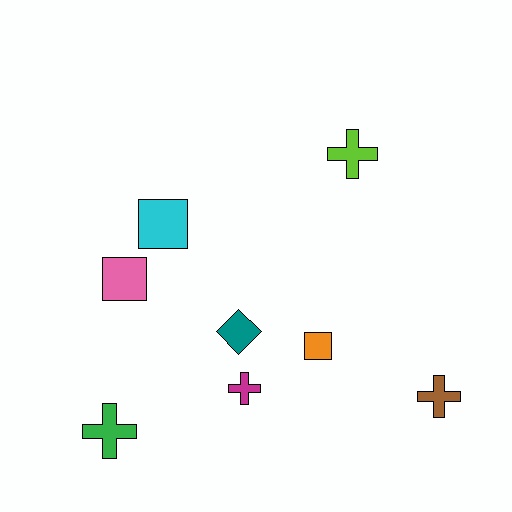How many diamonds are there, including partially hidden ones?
There is 1 diamond.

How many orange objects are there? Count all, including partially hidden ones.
There is 1 orange object.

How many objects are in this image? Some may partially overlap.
There are 8 objects.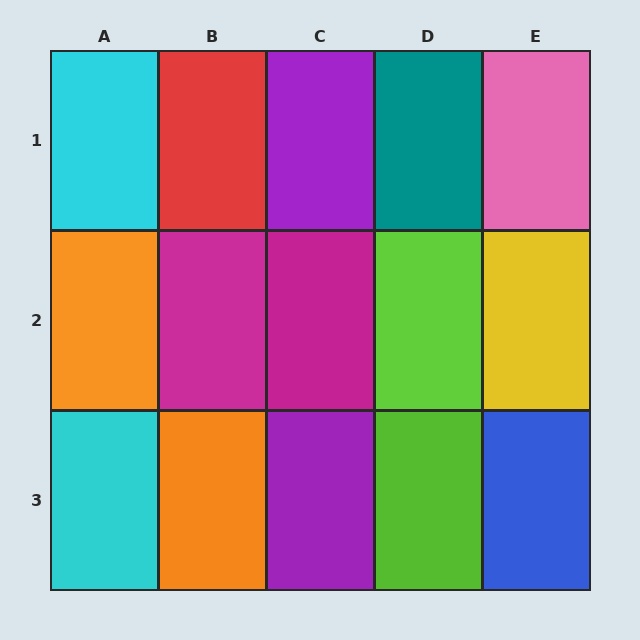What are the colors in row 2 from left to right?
Orange, magenta, magenta, lime, yellow.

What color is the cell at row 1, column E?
Pink.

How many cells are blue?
1 cell is blue.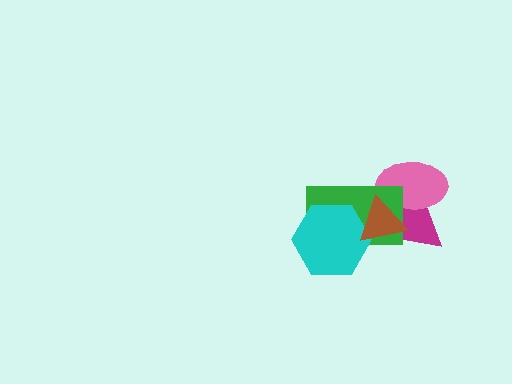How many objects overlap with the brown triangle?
4 objects overlap with the brown triangle.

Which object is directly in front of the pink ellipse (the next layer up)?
The green rectangle is directly in front of the pink ellipse.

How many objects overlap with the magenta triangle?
3 objects overlap with the magenta triangle.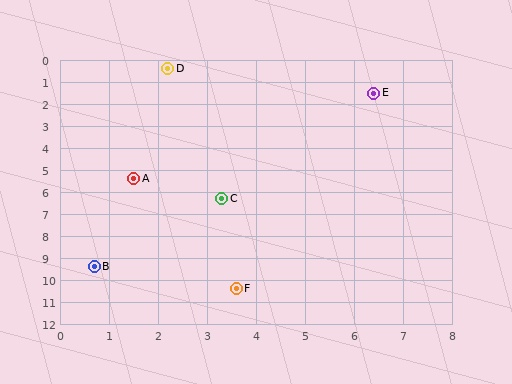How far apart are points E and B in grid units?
Points E and B are about 9.7 grid units apart.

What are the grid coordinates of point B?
Point B is at approximately (0.7, 9.4).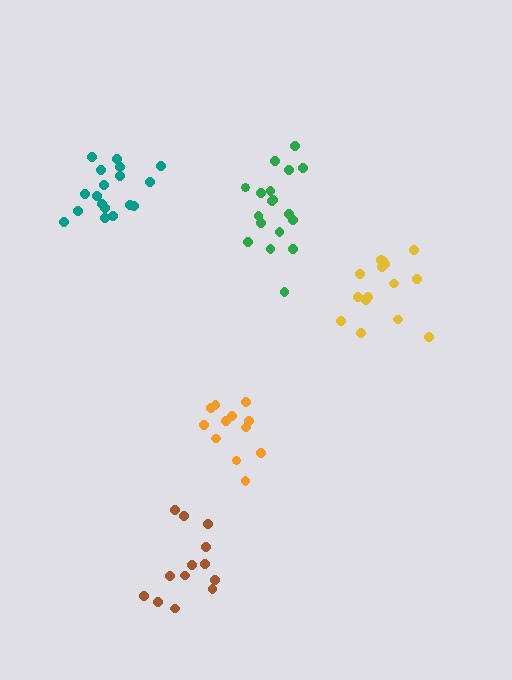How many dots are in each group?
Group 1: 12 dots, Group 2: 13 dots, Group 3: 18 dots, Group 4: 15 dots, Group 5: 18 dots (76 total).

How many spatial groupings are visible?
There are 5 spatial groupings.